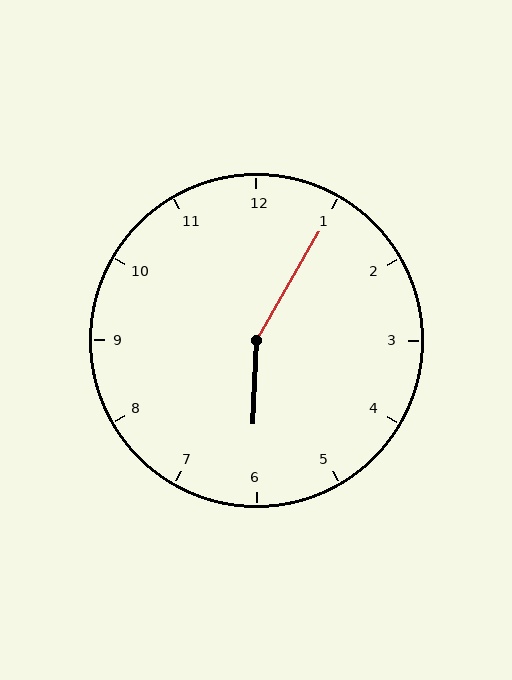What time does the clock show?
6:05.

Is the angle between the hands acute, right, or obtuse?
It is obtuse.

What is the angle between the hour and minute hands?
Approximately 152 degrees.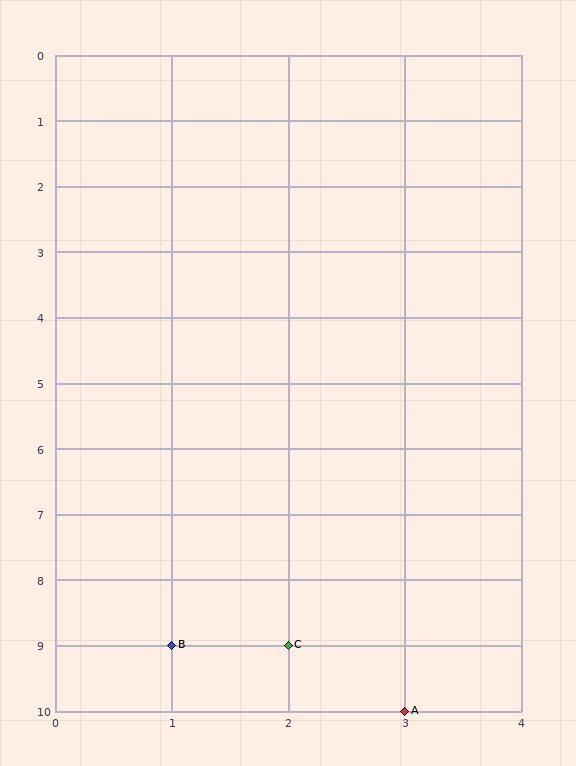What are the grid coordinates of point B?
Point B is at grid coordinates (1, 9).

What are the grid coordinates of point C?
Point C is at grid coordinates (2, 9).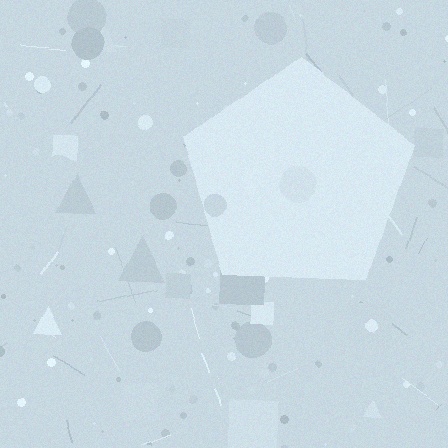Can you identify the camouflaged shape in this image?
The camouflaged shape is a pentagon.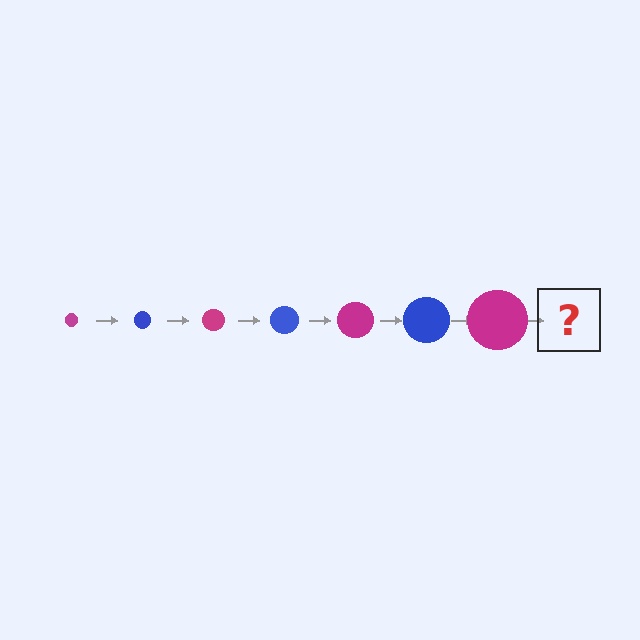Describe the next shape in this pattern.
It should be a blue circle, larger than the previous one.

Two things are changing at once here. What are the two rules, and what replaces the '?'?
The two rules are that the circle grows larger each step and the color cycles through magenta and blue. The '?' should be a blue circle, larger than the previous one.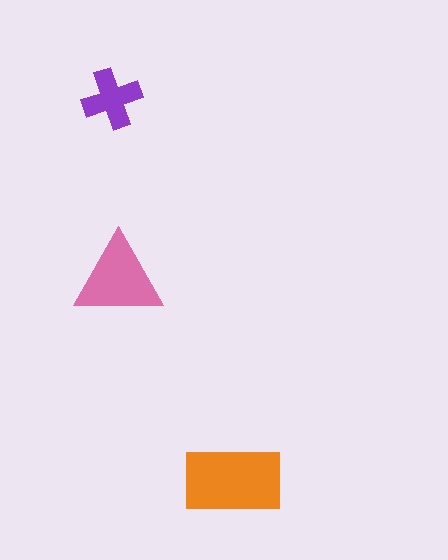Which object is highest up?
The purple cross is topmost.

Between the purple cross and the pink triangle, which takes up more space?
The pink triangle.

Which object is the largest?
The orange rectangle.